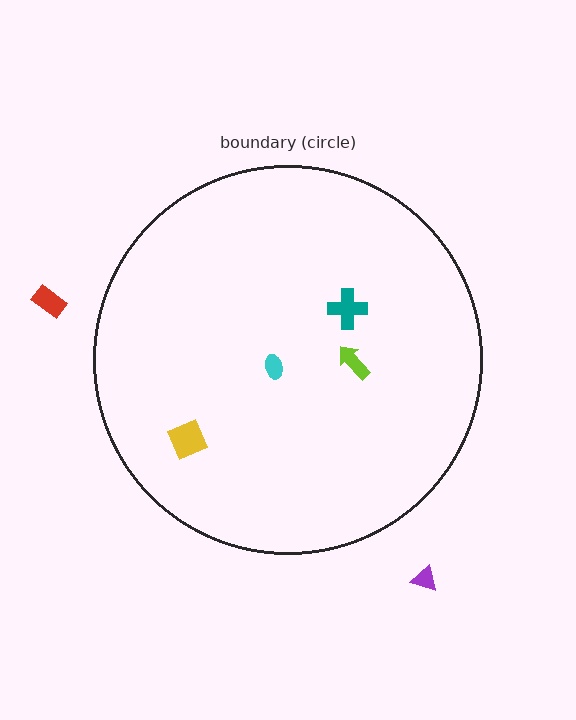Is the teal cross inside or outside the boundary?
Inside.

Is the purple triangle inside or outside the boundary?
Outside.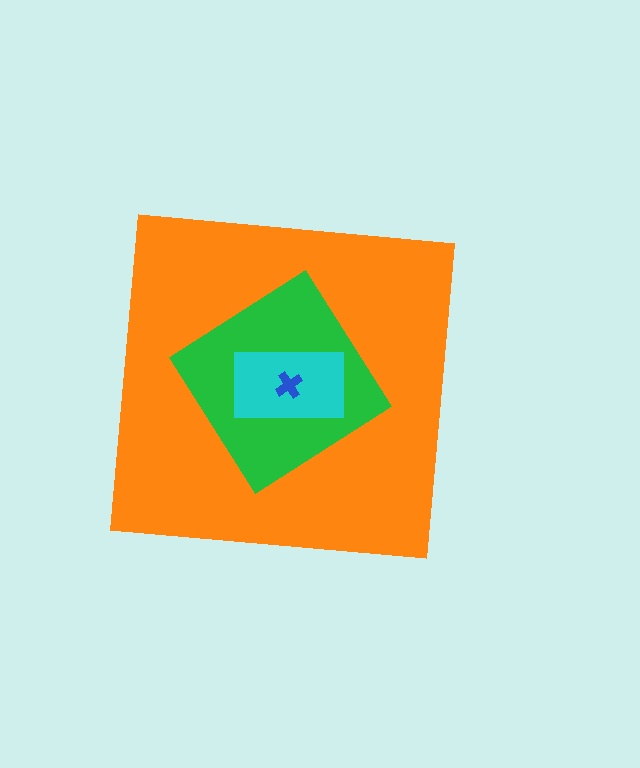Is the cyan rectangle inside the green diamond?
Yes.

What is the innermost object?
The blue cross.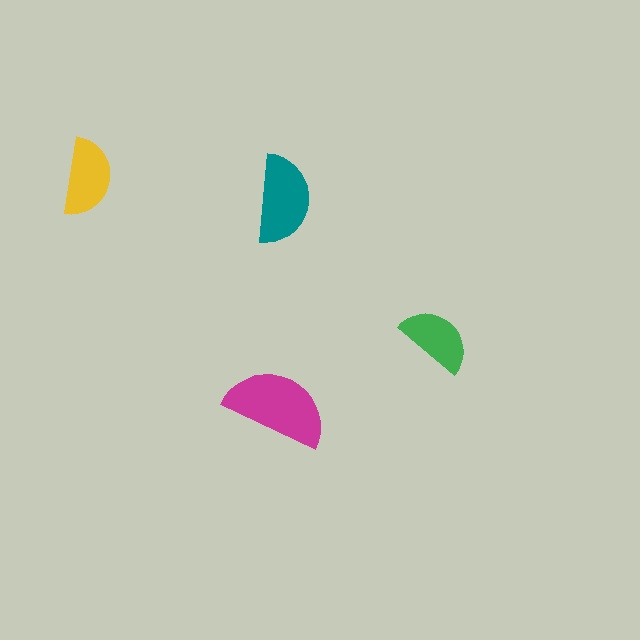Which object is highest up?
The yellow semicircle is topmost.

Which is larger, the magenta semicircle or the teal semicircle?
The magenta one.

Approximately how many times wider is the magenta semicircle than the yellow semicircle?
About 1.5 times wider.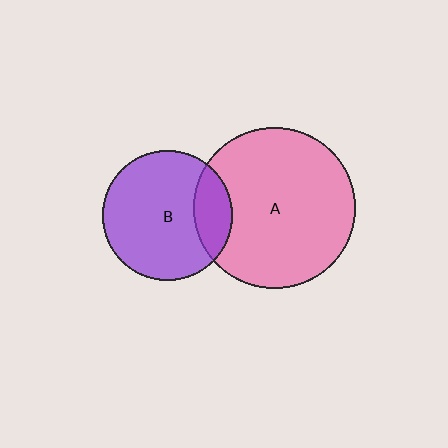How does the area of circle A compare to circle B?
Approximately 1.6 times.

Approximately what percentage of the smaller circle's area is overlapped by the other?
Approximately 20%.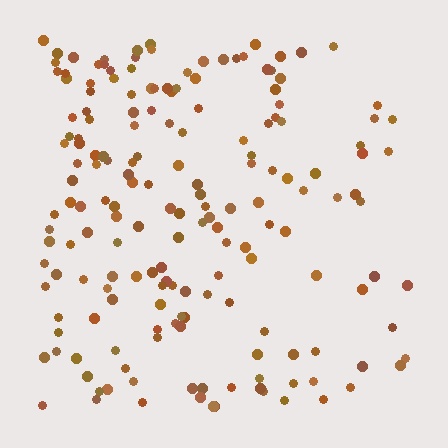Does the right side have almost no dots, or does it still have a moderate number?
Still a moderate number, just noticeably fewer than the left.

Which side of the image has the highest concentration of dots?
The left.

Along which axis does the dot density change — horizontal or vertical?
Horizontal.